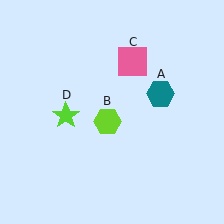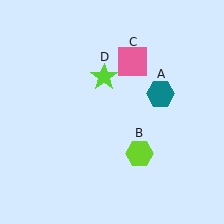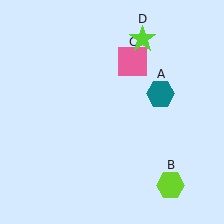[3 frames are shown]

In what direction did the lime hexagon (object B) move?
The lime hexagon (object B) moved down and to the right.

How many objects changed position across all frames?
2 objects changed position: lime hexagon (object B), lime star (object D).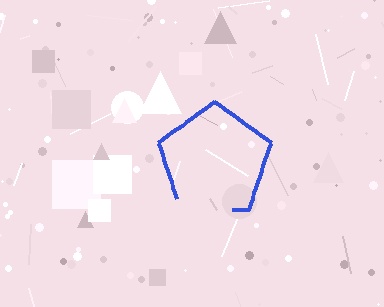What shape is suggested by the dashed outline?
The dashed outline suggests a pentagon.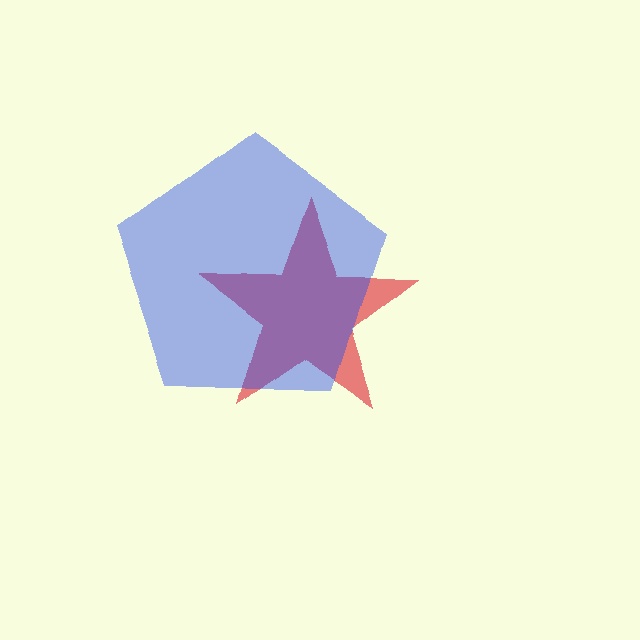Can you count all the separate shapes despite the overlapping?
Yes, there are 2 separate shapes.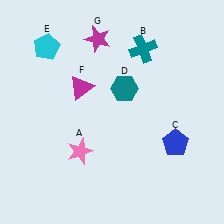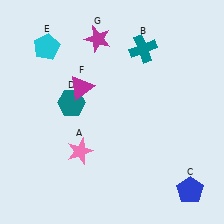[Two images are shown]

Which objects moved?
The objects that moved are: the blue pentagon (C), the teal hexagon (D).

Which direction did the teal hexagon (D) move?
The teal hexagon (D) moved left.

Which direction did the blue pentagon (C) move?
The blue pentagon (C) moved down.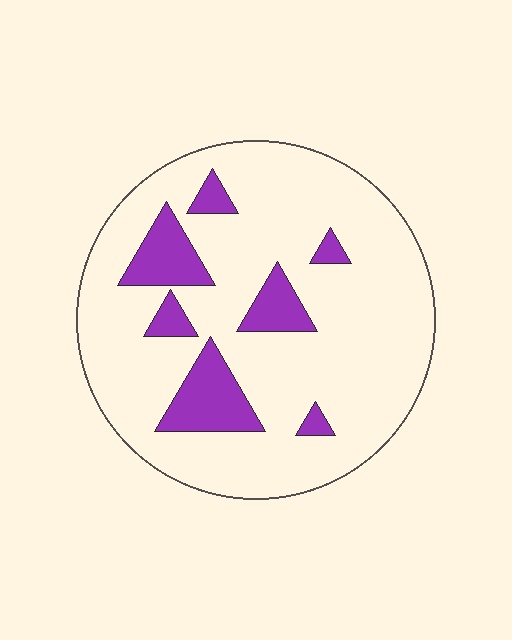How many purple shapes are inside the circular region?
7.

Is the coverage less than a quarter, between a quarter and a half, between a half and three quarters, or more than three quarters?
Less than a quarter.